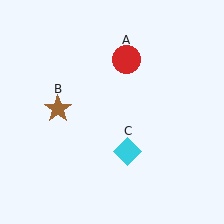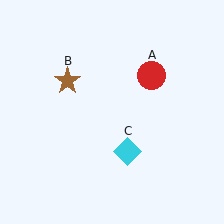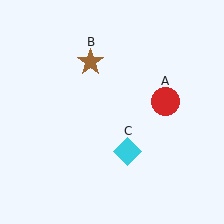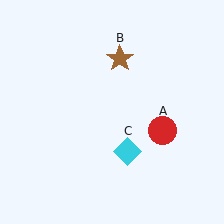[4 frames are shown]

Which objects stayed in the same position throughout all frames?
Cyan diamond (object C) remained stationary.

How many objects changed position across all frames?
2 objects changed position: red circle (object A), brown star (object B).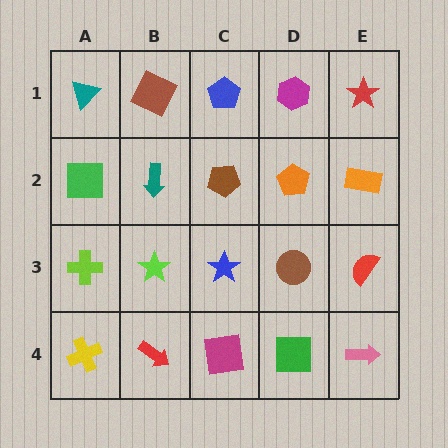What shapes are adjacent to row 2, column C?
A blue pentagon (row 1, column C), a blue star (row 3, column C), a teal arrow (row 2, column B), an orange pentagon (row 2, column D).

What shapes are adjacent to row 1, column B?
A teal arrow (row 2, column B), a teal triangle (row 1, column A), a blue pentagon (row 1, column C).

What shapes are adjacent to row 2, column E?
A red star (row 1, column E), a red semicircle (row 3, column E), an orange pentagon (row 2, column D).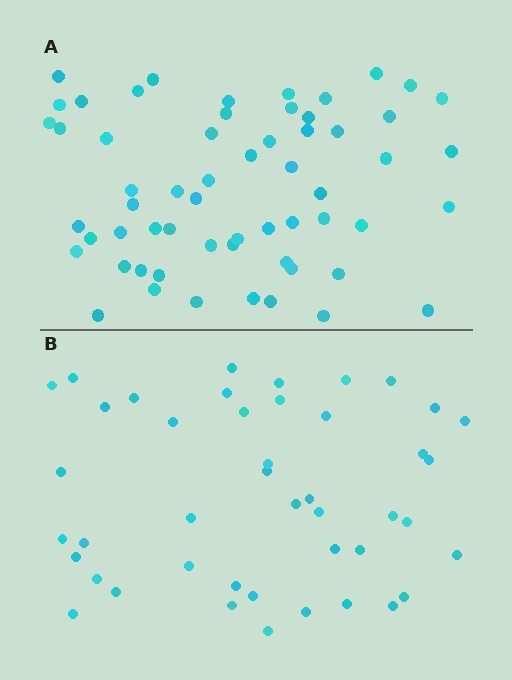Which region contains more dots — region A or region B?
Region A (the top region) has more dots.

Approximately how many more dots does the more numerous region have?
Region A has approximately 15 more dots than region B.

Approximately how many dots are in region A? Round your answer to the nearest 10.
About 60 dots. (The exact count is 59, which rounds to 60.)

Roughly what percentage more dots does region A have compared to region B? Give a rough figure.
About 35% more.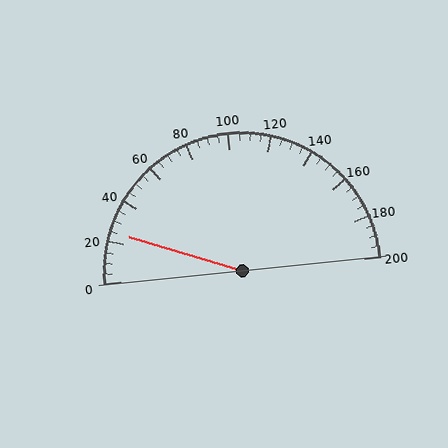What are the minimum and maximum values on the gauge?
The gauge ranges from 0 to 200.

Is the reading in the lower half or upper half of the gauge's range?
The reading is in the lower half of the range (0 to 200).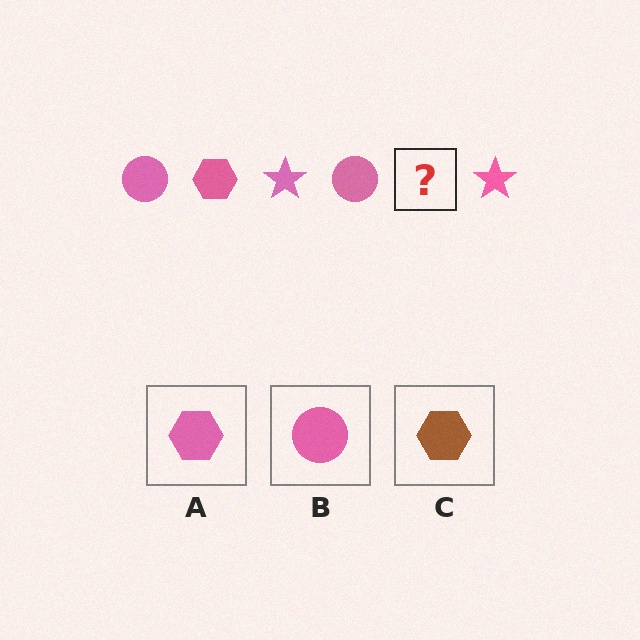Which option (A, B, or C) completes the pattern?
A.